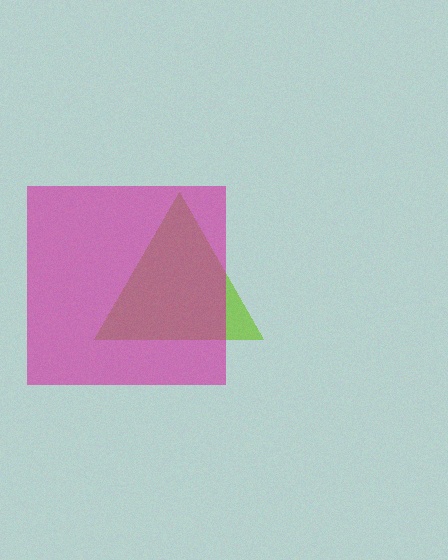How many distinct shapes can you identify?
There are 2 distinct shapes: a lime triangle, a magenta square.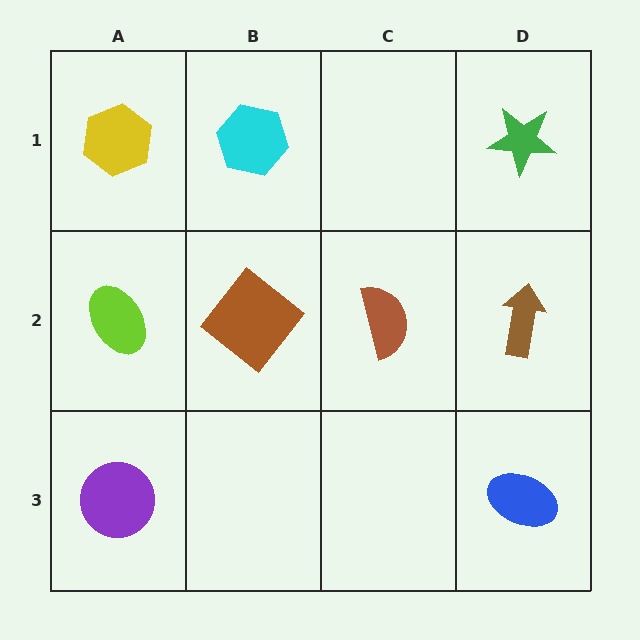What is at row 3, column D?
A blue ellipse.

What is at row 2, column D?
A brown arrow.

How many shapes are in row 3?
2 shapes.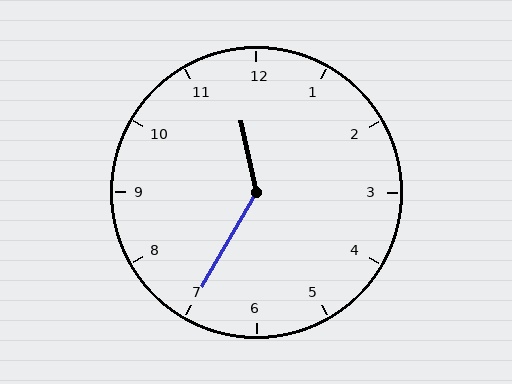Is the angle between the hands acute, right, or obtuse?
It is obtuse.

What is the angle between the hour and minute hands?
Approximately 138 degrees.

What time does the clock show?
11:35.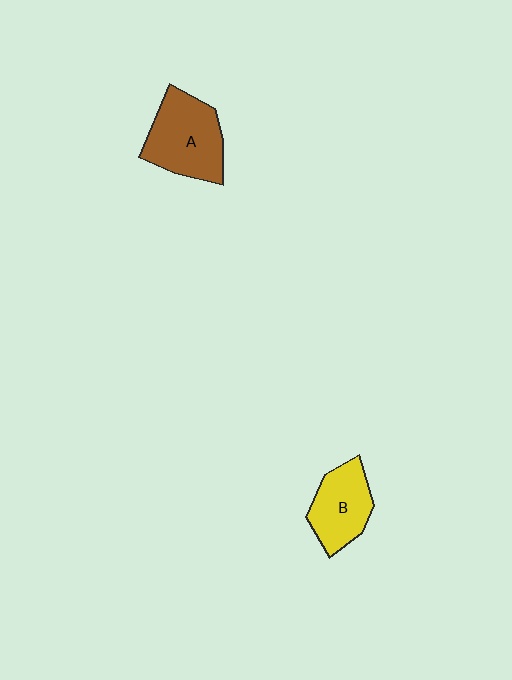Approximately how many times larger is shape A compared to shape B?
Approximately 1.3 times.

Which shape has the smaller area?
Shape B (yellow).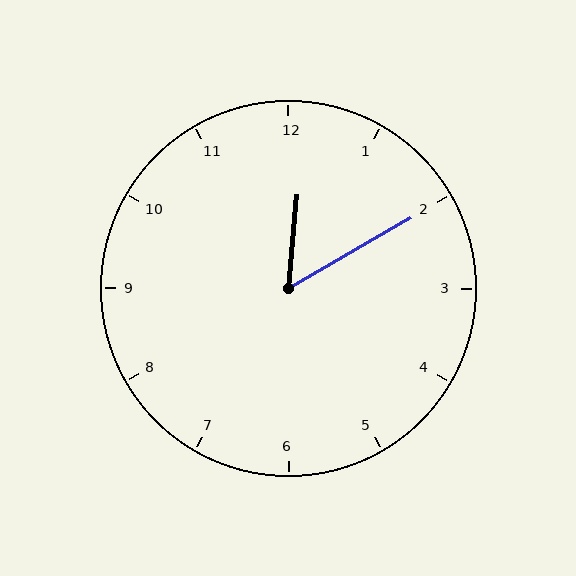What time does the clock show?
12:10.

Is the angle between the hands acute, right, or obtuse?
It is acute.